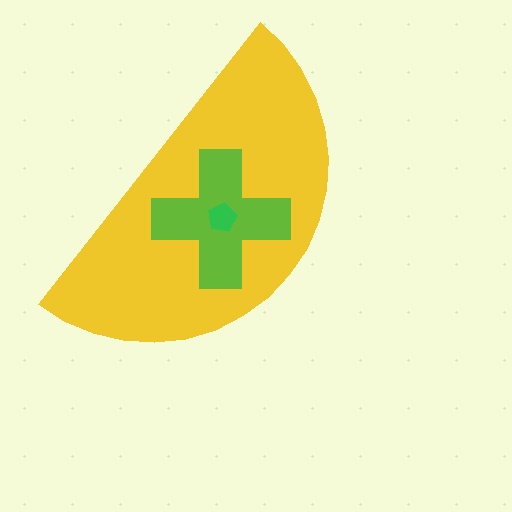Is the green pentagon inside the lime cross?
Yes.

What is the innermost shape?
The green pentagon.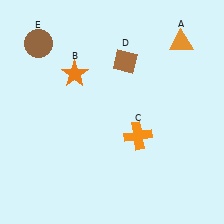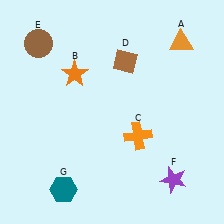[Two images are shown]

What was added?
A purple star (F), a teal hexagon (G) were added in Image 2.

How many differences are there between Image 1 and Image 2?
There are 2 differences between the two images.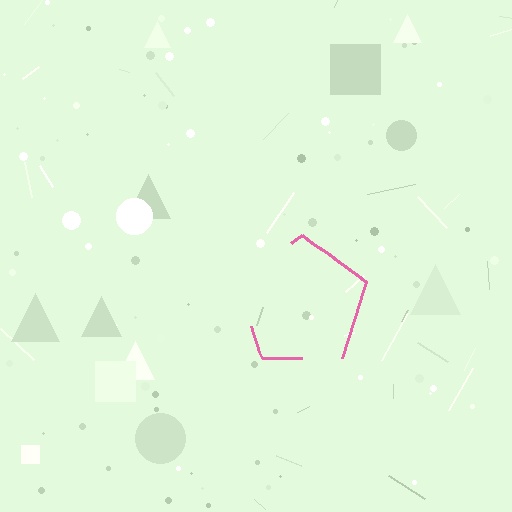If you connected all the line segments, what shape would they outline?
They would outline a pentagon.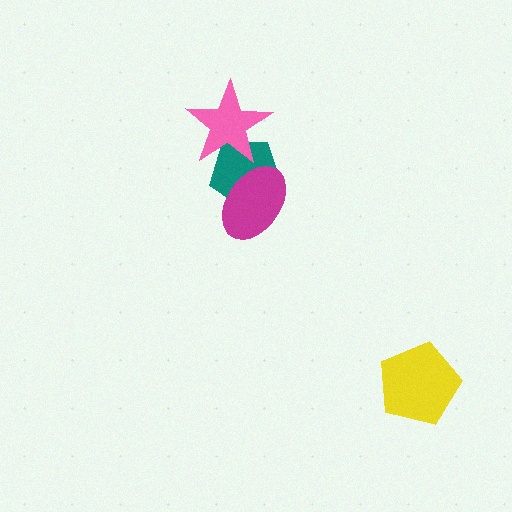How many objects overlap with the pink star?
1 object overlaps with the pink star.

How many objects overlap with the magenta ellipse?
1 object overlaps with the magenta ellipse.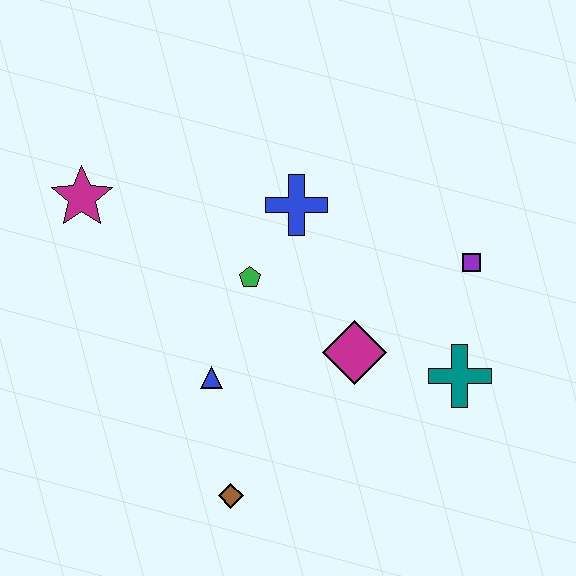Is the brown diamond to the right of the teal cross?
No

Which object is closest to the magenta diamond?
The teal cross is closest to the magenta diamond.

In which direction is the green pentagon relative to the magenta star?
The green pentagon is to the right of the magenta star.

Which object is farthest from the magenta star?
The teal cross is farthest from the magenta star.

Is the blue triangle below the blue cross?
Yes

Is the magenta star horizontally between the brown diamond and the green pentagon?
No